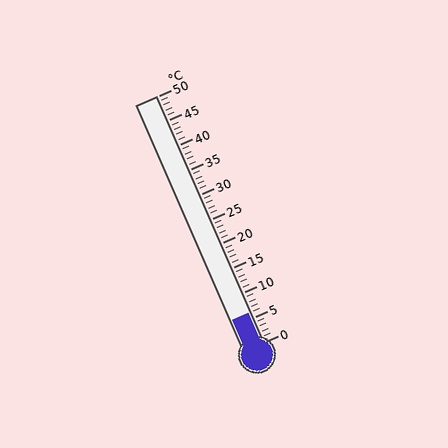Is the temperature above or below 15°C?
The temperature is below 15°C.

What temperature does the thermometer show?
The thermometer shows approximately 6°C.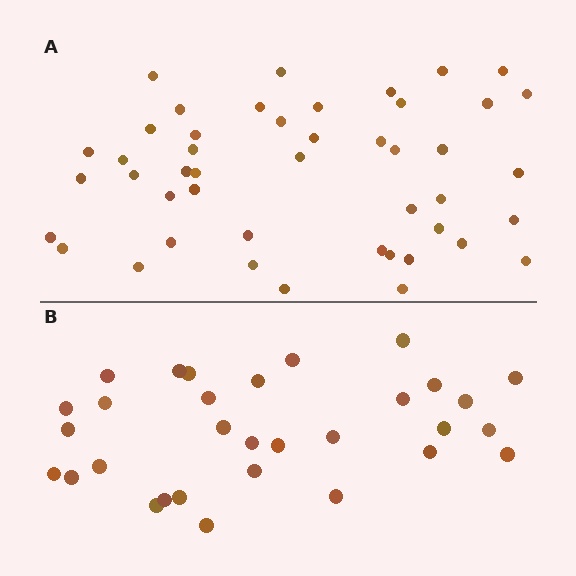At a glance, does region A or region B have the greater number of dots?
Region A (the top region) has more dots.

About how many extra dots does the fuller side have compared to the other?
Region A has approximately 15 more dots than region B.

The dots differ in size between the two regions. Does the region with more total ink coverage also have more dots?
No. Region B has more total ink coverage because its dots are larger, but region A actually contains more individual dots. Total area can be misleading — the number of items is what matters here.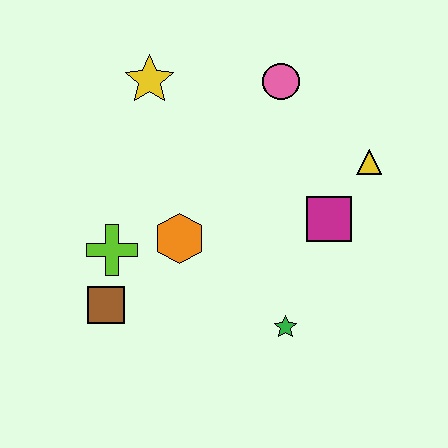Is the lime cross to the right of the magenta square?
No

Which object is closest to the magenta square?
The yellow triangle is closest to the magenta square.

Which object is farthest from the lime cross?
The yellow triangle is farthest from the lime cross.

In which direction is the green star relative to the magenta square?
The green star is below the magenta square.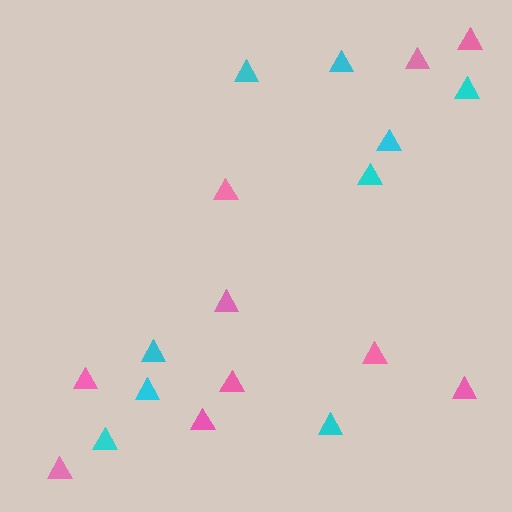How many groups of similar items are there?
There are 2 groups: one group of cyan triangles (9) and one group of pink triangles (10).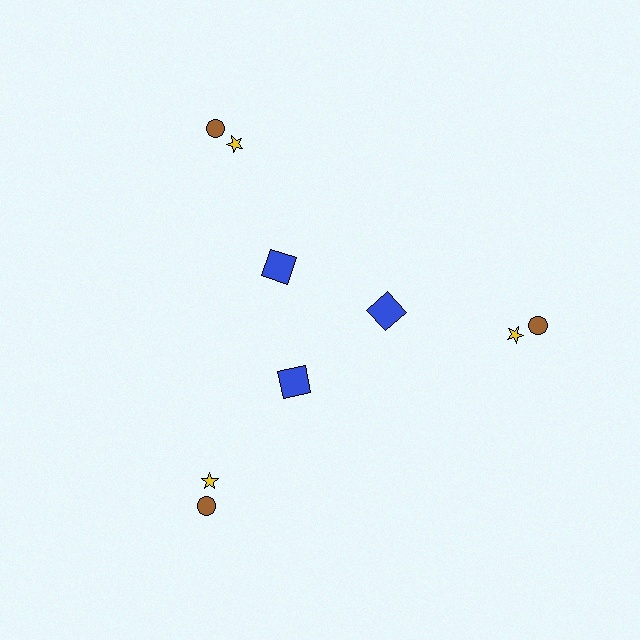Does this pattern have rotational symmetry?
Yes, this pattern has 3-fold rotational symmetry. It looks the same after rotating 120 degrees around the center.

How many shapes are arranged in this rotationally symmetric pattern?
There are 9 shapes, arranged in 3 groups of 3.